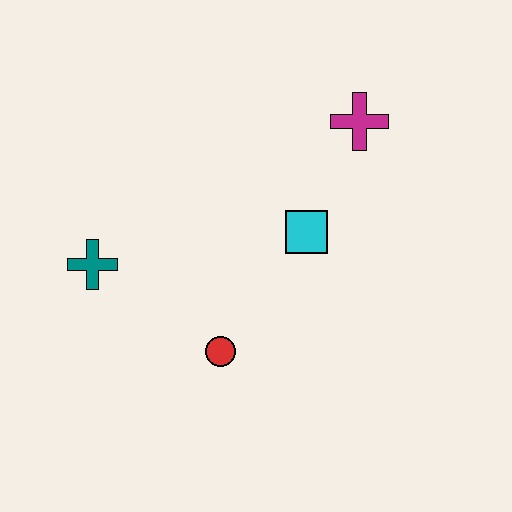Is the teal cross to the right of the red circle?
No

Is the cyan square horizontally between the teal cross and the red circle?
No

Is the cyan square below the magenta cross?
Yes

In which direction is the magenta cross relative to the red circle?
The magenta cross is above the red circle.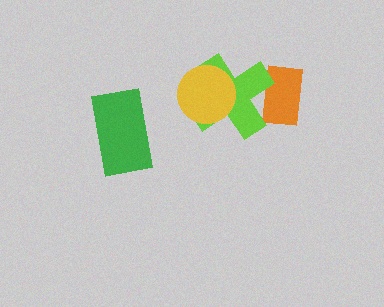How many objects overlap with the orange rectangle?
1 object overlaps with the orange rectangle.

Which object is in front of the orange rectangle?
The lime cross is in front of the orange rectangle.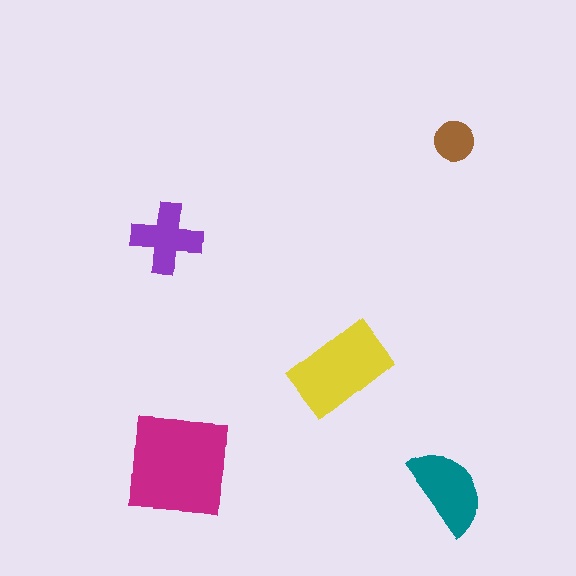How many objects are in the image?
There are 5 objects in the image.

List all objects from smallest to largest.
The brown circle, the purple cross, the teal semicircle, the yellow rectangle, the magenta square.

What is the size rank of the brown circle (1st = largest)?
5th.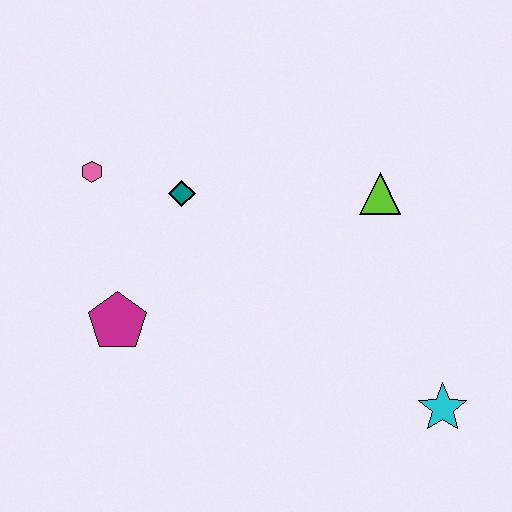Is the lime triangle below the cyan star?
No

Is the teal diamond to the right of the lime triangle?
No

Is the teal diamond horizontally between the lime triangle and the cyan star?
No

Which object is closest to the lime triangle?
The teal diamond is closest to the lime triangle.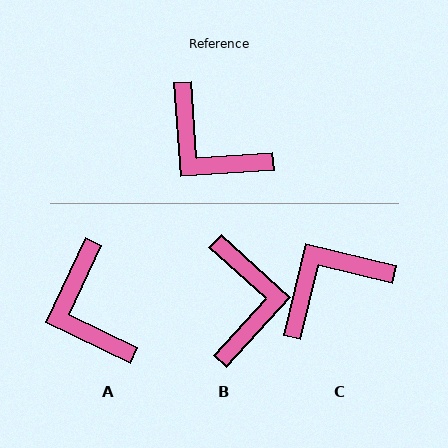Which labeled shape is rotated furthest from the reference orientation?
B, about 134 degrees away.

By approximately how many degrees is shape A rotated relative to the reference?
Approximately 29 degrees clockwise.